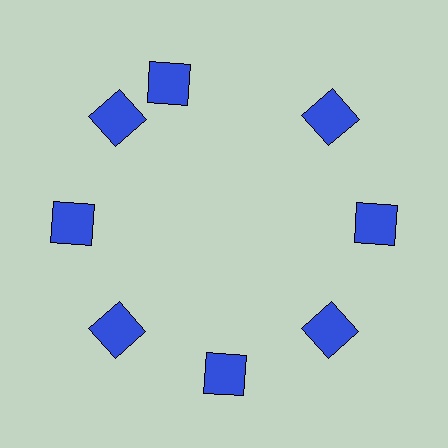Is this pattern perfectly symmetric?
No. The 8 blue squares are arranged in a ring, but one element near the 12 o'clock position is rotated out of alignment along the ring, breaking the 8-fold rotational symmetry.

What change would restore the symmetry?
The symmetry would be restored by rotating it back into even spacing with its neighbors so that all 8 squares sit at equal angles and equal distance from the center.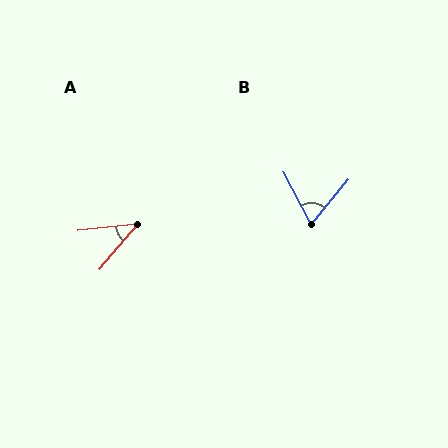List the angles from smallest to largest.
A (44°), B (67°).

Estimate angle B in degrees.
Approximately 67 degrees.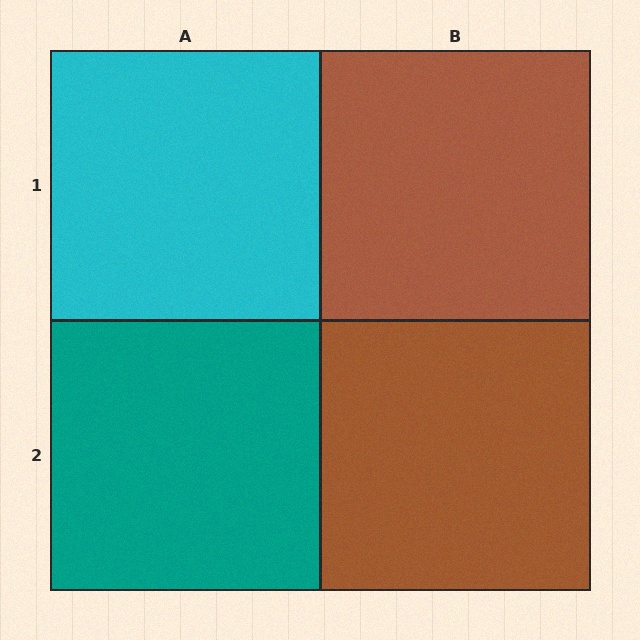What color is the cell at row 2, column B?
Brown.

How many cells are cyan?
1 cell is cyan.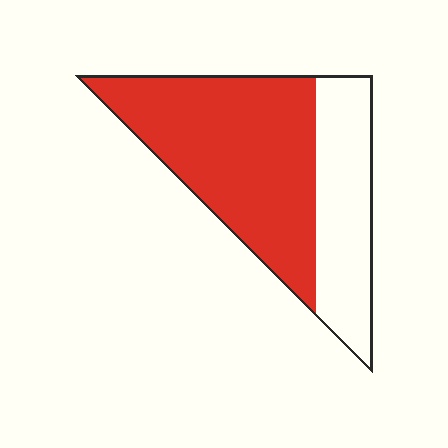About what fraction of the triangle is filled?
About two thirds (2/3).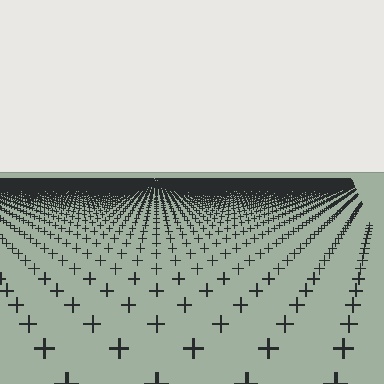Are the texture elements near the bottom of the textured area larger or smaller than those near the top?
Larger. Near the bottom, elements are closer to the viewer and appear at a bigger on-screen size.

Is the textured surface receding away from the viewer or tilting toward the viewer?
The surface is receding away from the viewer. Texture elements get smaller and denser toward the top.